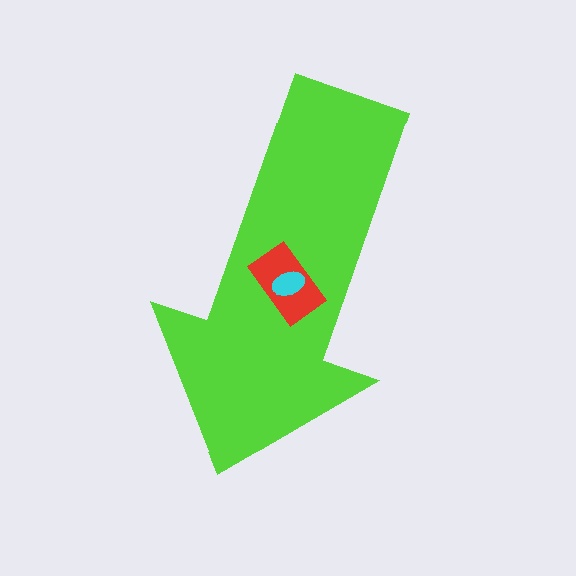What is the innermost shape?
The cyan ellipse.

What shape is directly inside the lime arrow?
The red rectangle.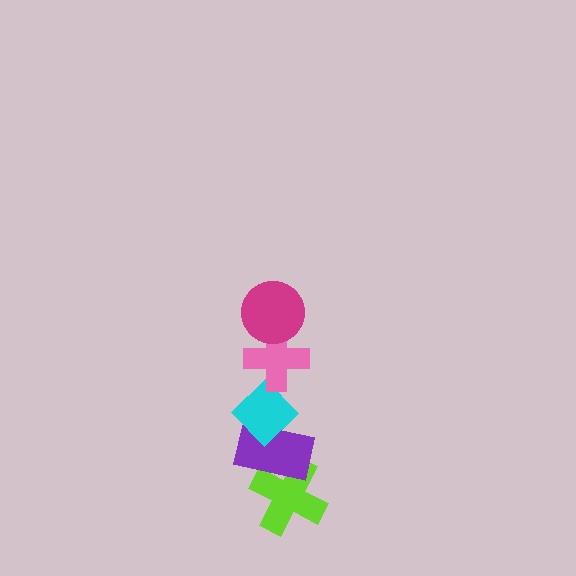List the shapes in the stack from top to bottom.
From top to bottom: the magenta circle, the pink cross, the cyan diamond, the purple rectangle, the lime cross.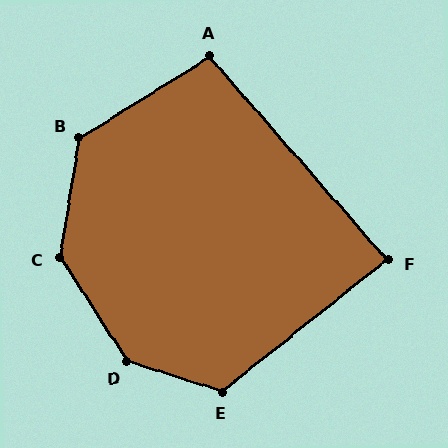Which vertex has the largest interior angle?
D, at approximately 141 degrees.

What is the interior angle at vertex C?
Approximately 137 degrees (obtuse).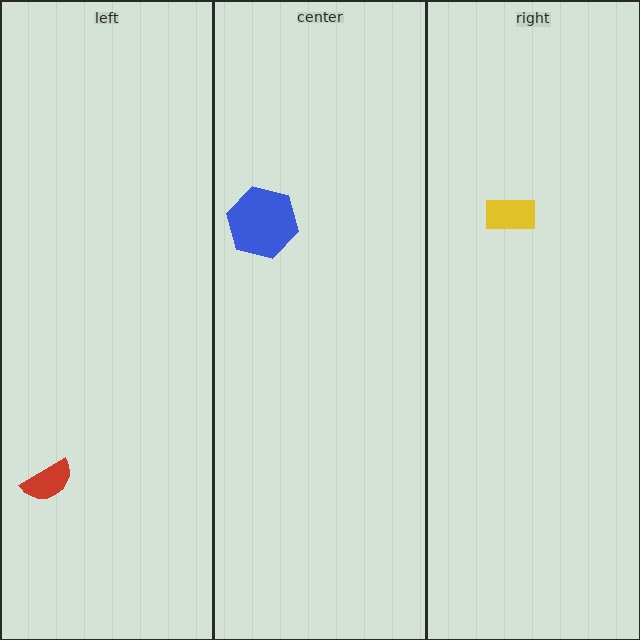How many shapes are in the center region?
1.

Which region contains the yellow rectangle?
The right region.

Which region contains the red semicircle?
The left region.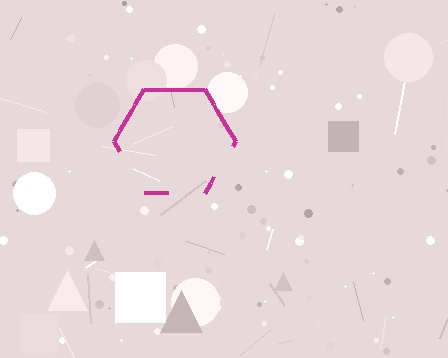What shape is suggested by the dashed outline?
The dashed outline suggests a hexagon.